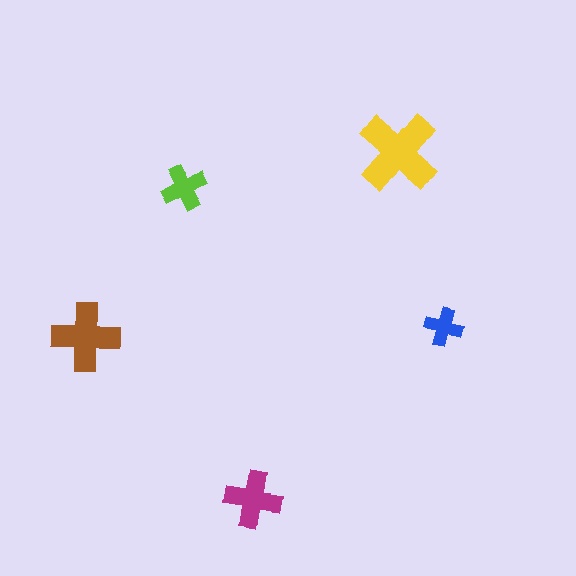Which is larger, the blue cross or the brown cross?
The brown one.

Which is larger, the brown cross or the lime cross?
The brown one.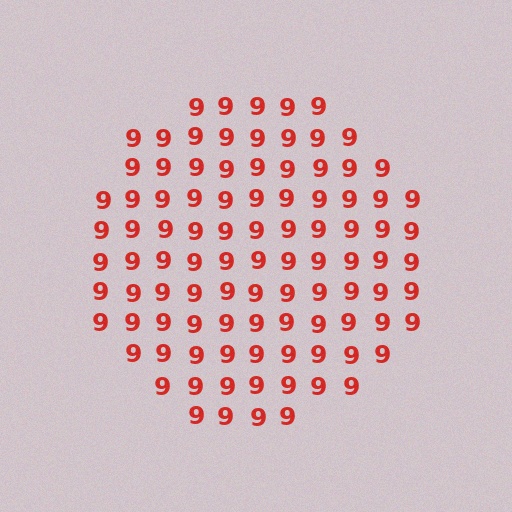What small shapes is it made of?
It is made of small digit 9's.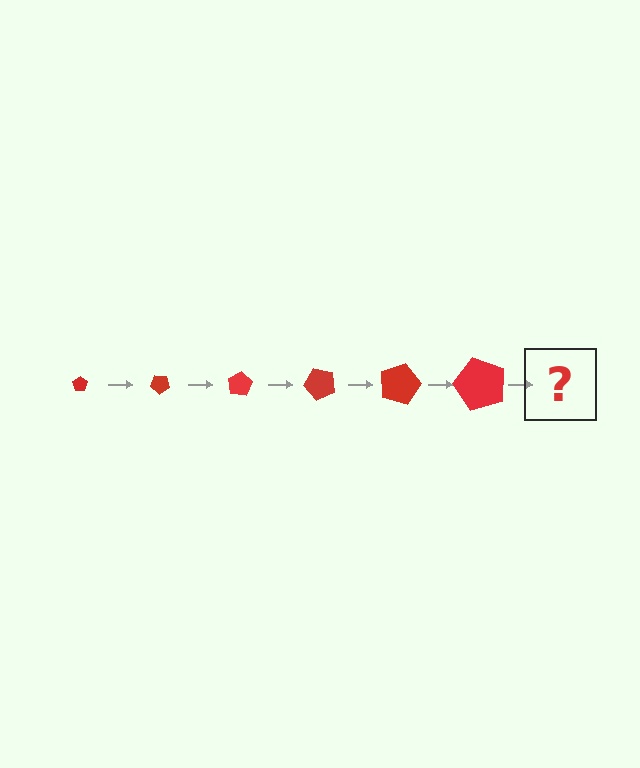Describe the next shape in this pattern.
It should be a pentagon, larger than the previous one and rotated 240 degrees from the start.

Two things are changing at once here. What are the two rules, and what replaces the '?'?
The two rules are that the pentagon grows larger each step and it rotates 40 degrees each step. The '?' should be a pentagon, larger than the previous one and rotated 240 degrees from the start.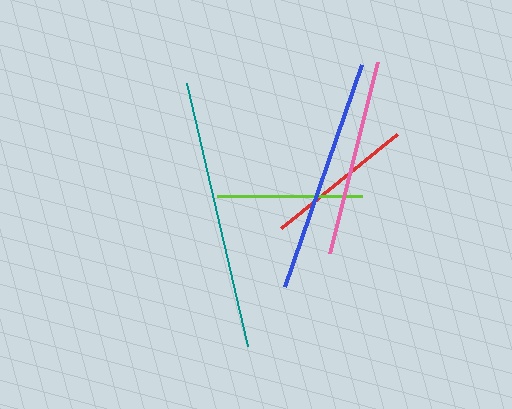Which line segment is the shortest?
The lime line is the shortest at approximately 144 pixels.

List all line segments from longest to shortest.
From longest to shortest: teal, blue, pink, red, lime.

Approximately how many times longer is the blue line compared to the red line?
The blue line is approximately 1.6 times the length of the red line.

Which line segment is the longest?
The teal line is the longest at approximately 271 pixels.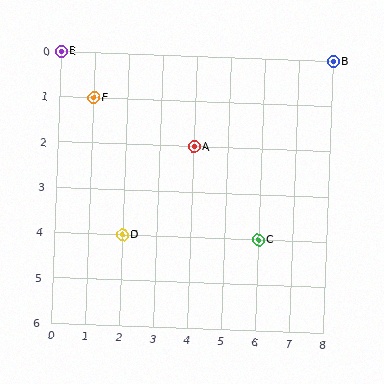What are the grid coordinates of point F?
Point F is at grid coordinates (1, 1).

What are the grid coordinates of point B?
Point B is at grid coordinates (8, 0).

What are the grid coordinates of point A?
Point A is at grid coordinates (4, 2).